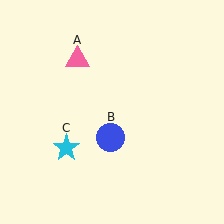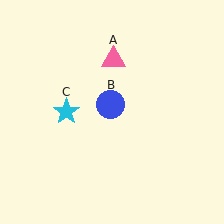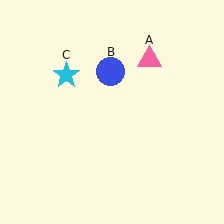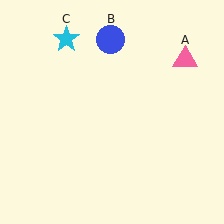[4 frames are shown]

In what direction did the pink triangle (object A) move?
The pink triangle (object A) moved right.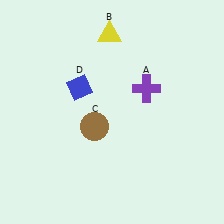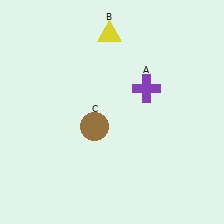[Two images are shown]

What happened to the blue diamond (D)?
The blue diamond (D) was removed in Image 2. It was in the top-left area of Image 1.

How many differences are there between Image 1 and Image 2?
There is 1 difference between the two images.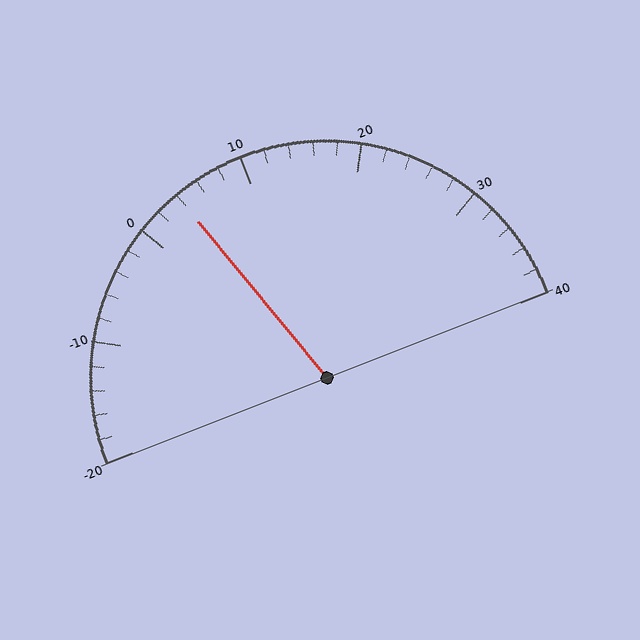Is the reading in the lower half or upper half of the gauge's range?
The reading is in the lower half of the range (-20 to 40).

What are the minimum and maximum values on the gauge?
The gauge ranges from -20 to 40.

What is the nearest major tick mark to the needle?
The nearest major tick mark is 0.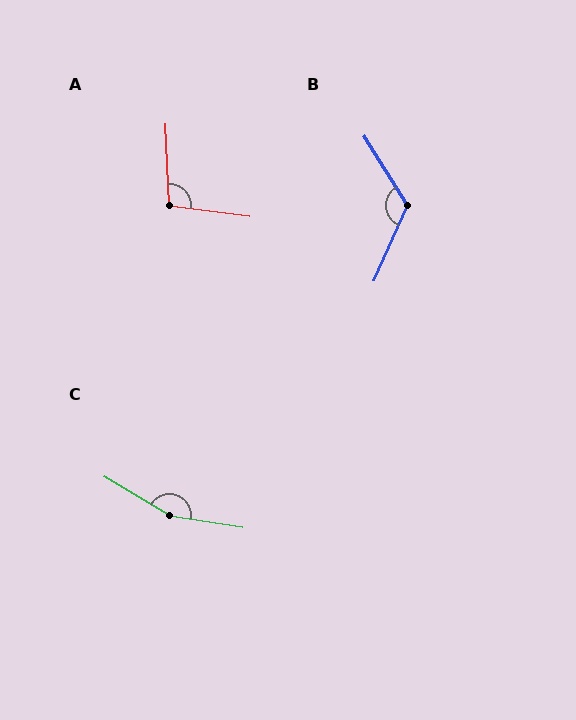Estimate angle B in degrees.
Approximately 124 degrees.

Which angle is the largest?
C, at approximately 158 degrees.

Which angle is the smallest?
A, at approximately 100 degrees.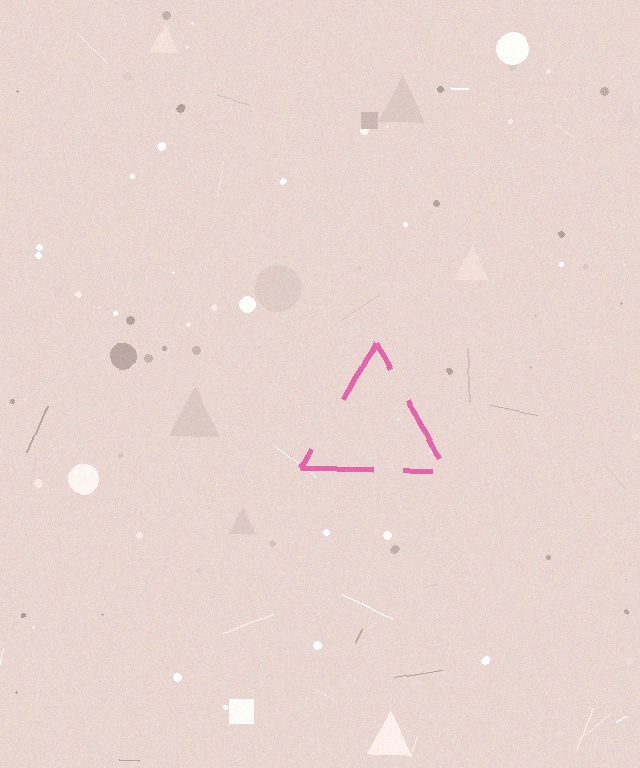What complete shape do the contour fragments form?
The contour fragments form a triangle.